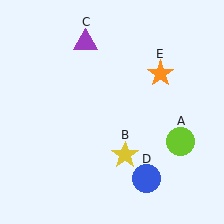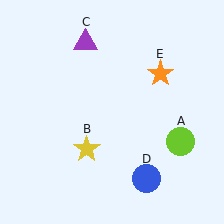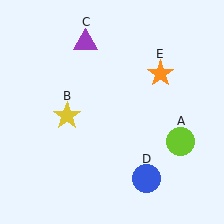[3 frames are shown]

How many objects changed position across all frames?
1 object changed position: yellow star (object B).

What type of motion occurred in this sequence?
The yellow star (object B) rotated clockwise around the center of the scene.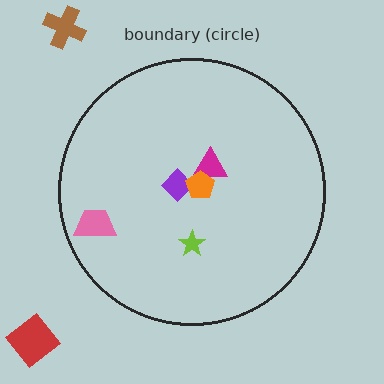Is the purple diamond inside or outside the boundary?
Inside.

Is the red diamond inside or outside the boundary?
Outside.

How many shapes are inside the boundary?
5 inside, 2 outside.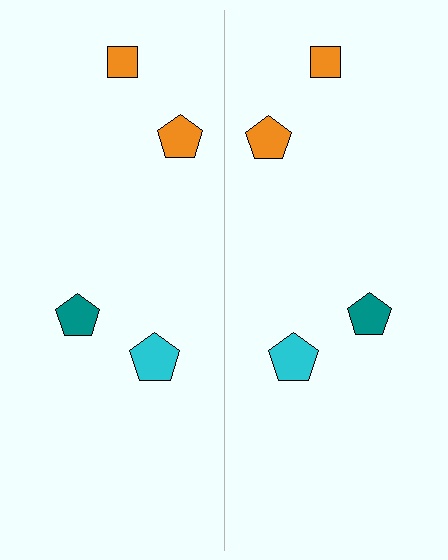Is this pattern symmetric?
Yes, this pattern has bilateral (reflection) symmetry.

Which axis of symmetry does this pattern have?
The pattern has a vertical axis of symmetry running through the center of the image.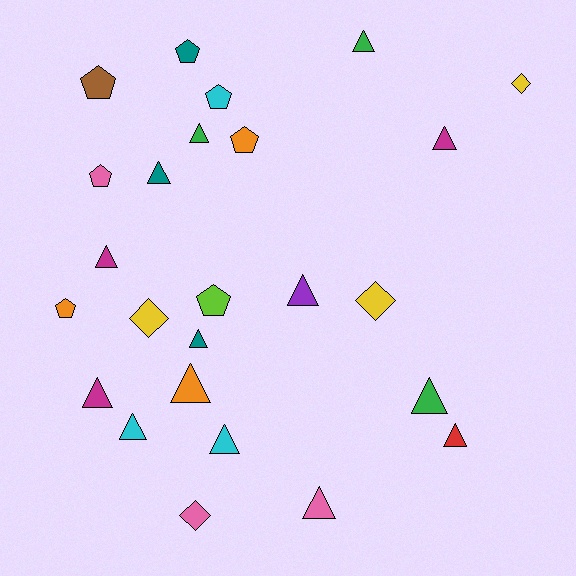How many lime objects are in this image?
There is 1 lime object.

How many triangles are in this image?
There are 14 triangles.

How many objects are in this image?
There are 25 objects.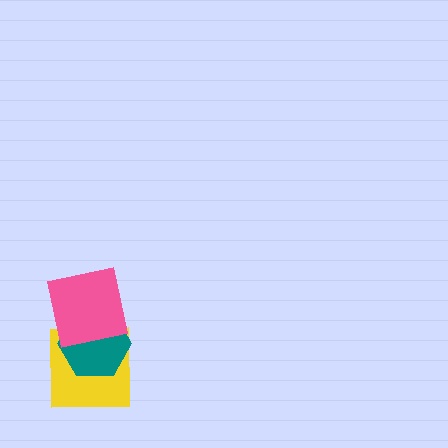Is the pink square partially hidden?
No, no other shape covers it.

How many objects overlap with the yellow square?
2 objects overlap with the yellow square.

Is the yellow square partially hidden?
Yes, it is partially covered by another shape.